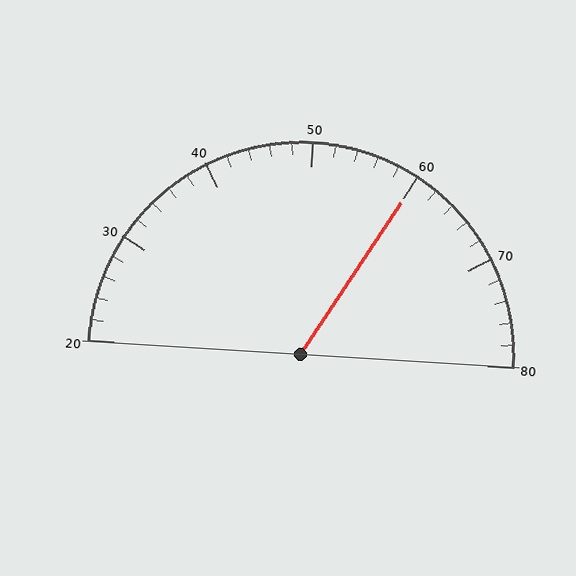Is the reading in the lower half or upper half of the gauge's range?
The reading is in the upper half of the range (20 to 80).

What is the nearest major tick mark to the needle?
The nearest major tick mark is 60.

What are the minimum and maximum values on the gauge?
The gauge ranges from 20 to 80.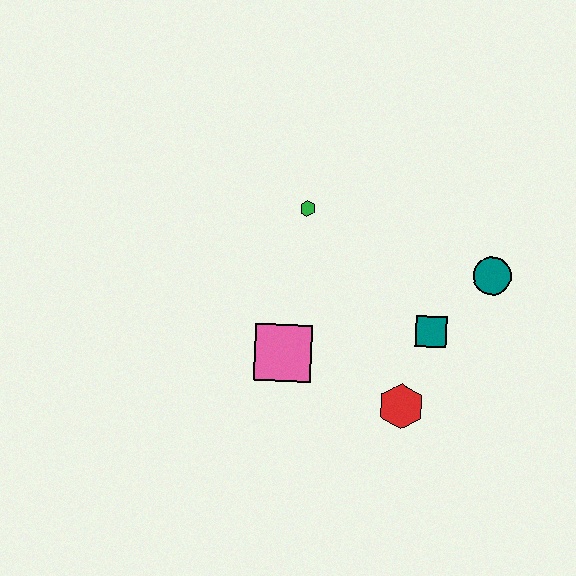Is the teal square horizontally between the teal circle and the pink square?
Yes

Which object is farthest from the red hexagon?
The green hexagon is farthest from the red hexagon.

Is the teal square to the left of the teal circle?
Yes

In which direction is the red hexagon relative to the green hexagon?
The red hexagon is below the green hexagon.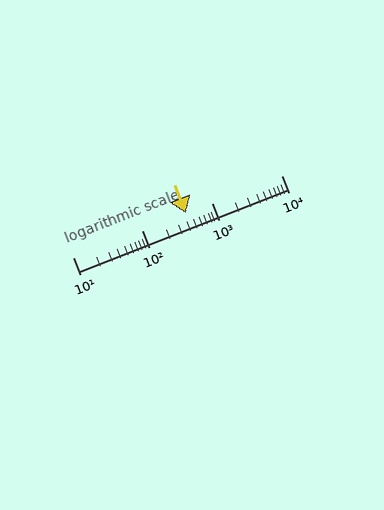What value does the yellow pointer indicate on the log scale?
The pointer indicates approximately 430.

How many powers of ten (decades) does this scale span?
The scale spans 3 decades, from 10 to 10000.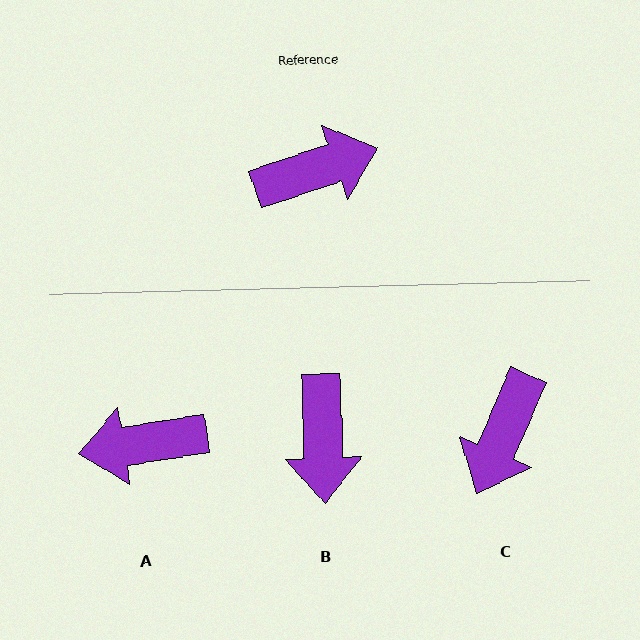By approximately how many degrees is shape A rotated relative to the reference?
Approximately 170 degrees counter-clockwise.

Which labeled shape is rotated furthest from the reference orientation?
A, about 170 degrees away.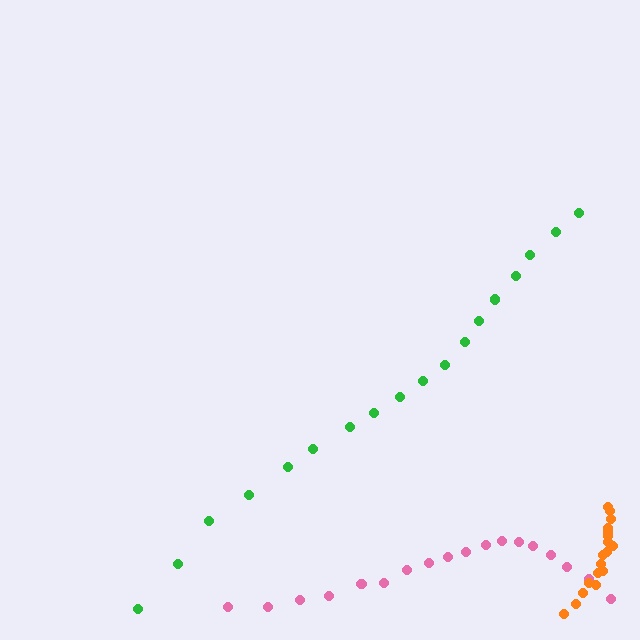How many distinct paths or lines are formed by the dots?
There are 3 distinct paths.